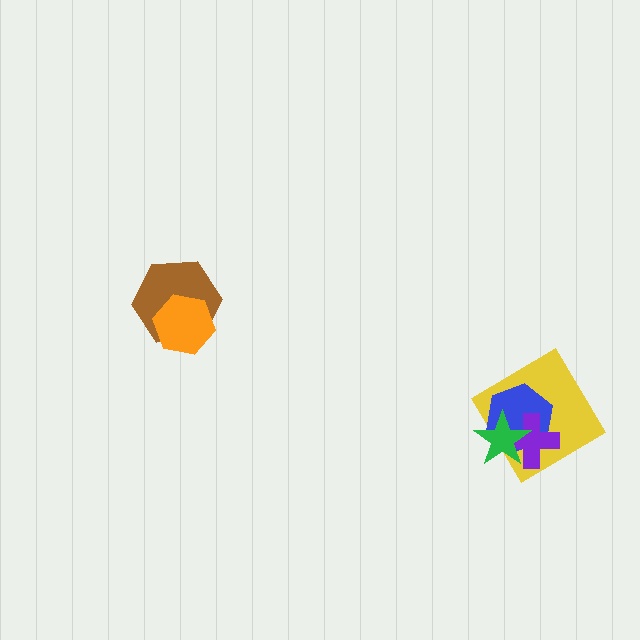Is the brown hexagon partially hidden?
Yes, it is partially covered by another shape.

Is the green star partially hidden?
No, no other shape covers it.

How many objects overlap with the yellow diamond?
3 objects overlap with the yellow diamond.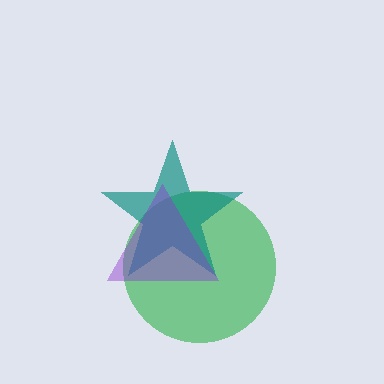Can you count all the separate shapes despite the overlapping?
Yes, there are 3 separate shapes.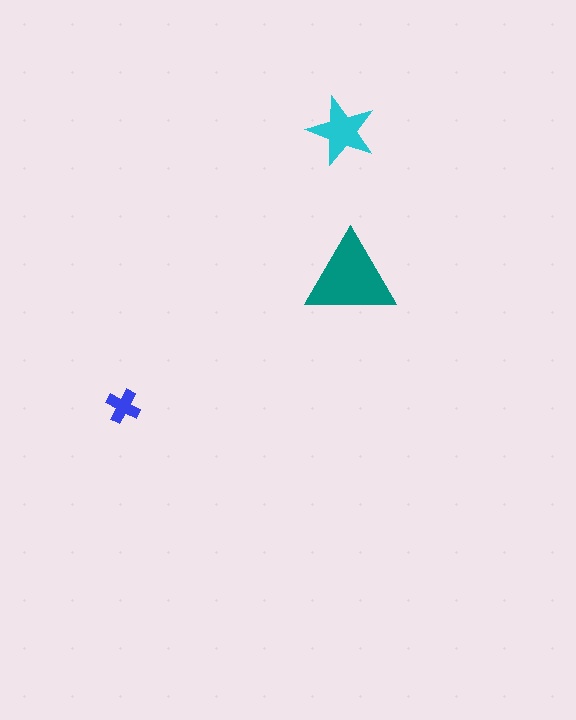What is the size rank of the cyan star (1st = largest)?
2nd.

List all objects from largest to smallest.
The teal triangle, the cyan star, the blue cross.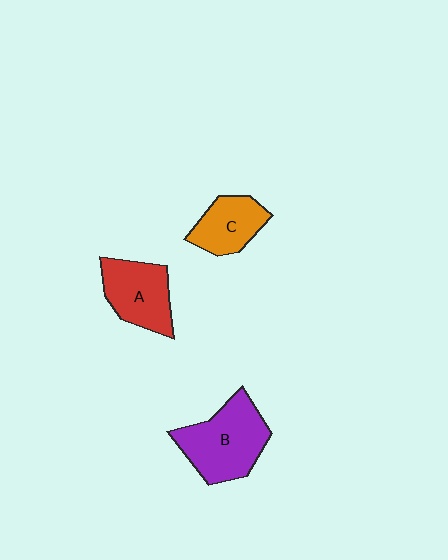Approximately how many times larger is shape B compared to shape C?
Approximately 1.6 times.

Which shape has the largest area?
Shape B (purple).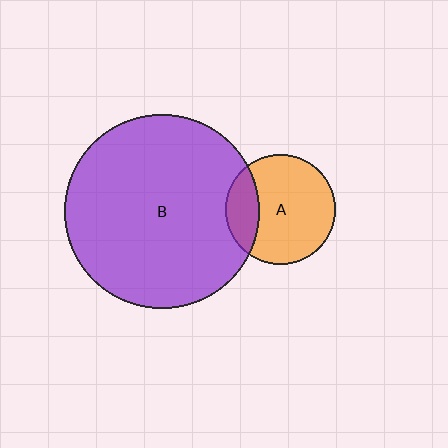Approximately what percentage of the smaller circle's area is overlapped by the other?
Approximately 20%.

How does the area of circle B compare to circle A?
Approximately 3.1 times.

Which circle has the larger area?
Circle B (purple).